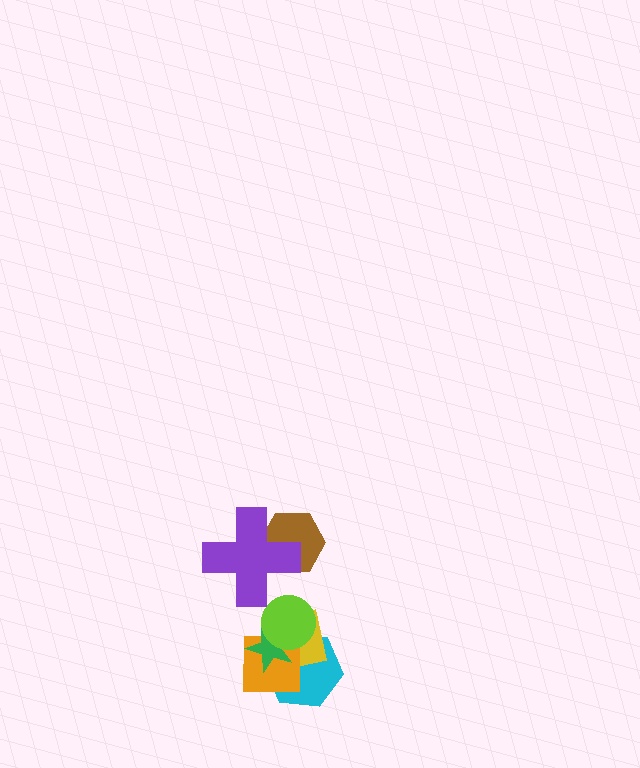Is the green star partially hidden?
Yes, it is partially covered by another shape.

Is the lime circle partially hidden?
No, no other shape covers it.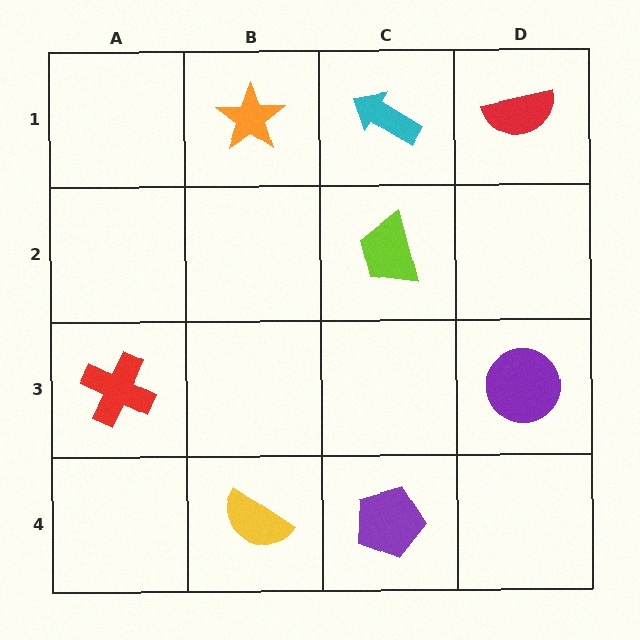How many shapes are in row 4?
2 shapes.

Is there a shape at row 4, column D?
No, that cell is empty.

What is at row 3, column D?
A purple circle.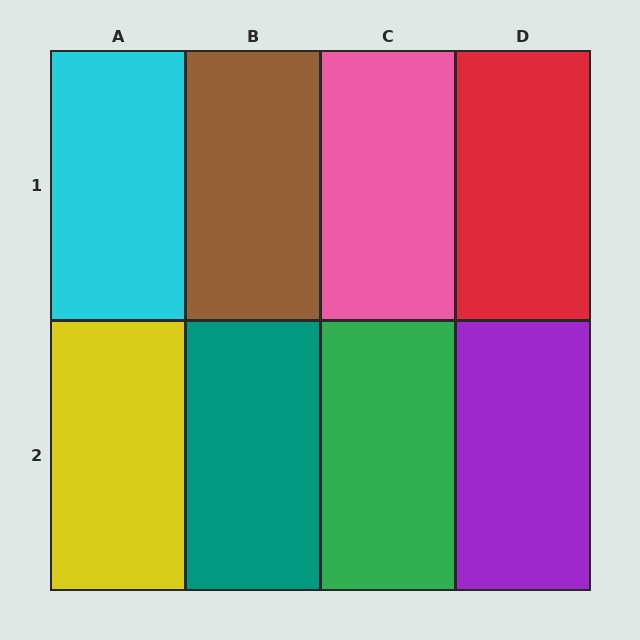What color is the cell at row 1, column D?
Red.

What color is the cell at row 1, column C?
Pink.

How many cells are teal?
1 cell is teal.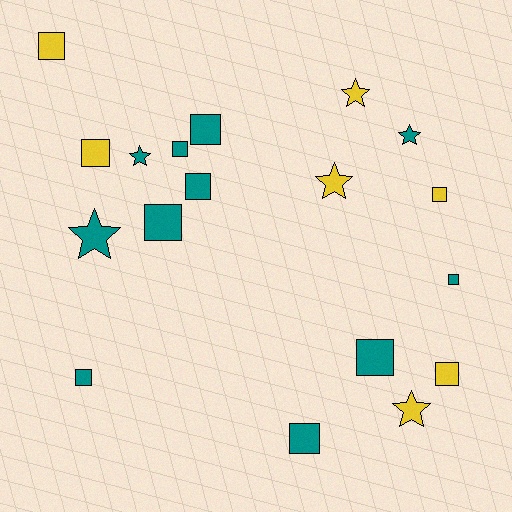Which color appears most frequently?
Teal, with 11 objects.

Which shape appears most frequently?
Square, with 12 objects.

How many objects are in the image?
There are 18 objects.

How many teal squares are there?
There are 8 teal squares.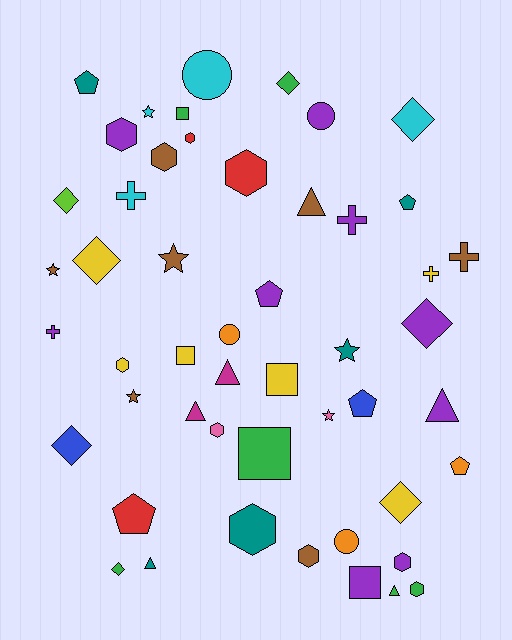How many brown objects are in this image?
There are 7 brown objects.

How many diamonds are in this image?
There are 8 diamonds.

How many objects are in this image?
There are 50 objects.